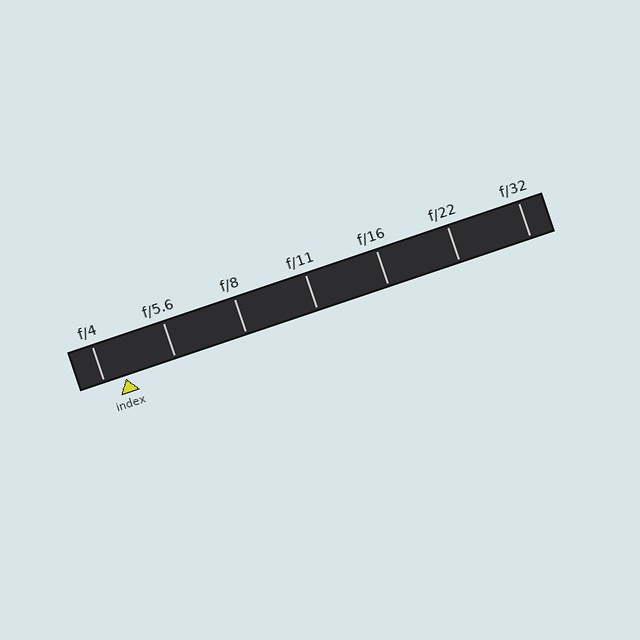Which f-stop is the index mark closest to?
The index mark is closest to f/4.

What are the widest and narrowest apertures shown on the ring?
The widest aperture shown is f/4 and the narrowest is f/32.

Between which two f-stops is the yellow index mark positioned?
The index mark is between f/4 and f/5.6.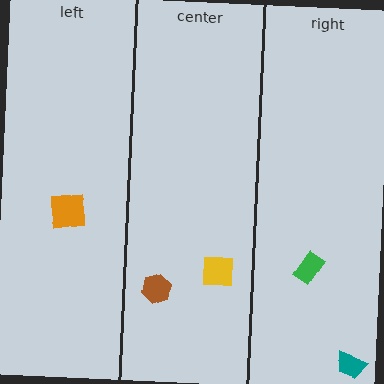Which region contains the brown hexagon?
The center region.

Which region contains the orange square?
The left region.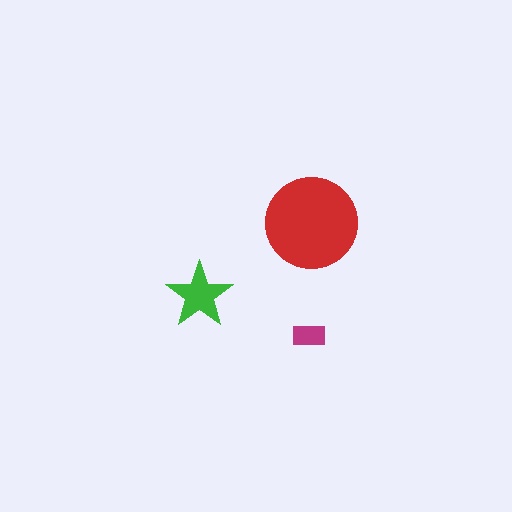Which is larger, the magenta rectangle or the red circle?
The red circle.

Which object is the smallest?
The magenta rectangle.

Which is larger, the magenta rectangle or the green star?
The green star.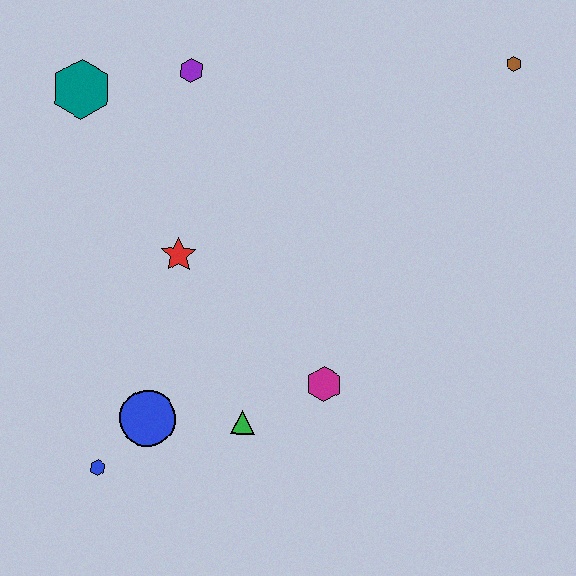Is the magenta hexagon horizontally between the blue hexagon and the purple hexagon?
No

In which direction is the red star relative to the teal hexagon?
The red star is below the teal hexagon.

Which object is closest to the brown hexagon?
The purple hexagon is closest to the brown hexagon.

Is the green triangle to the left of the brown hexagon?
Yes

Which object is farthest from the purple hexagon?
The blue hexagon is farthest from the purple hexagon.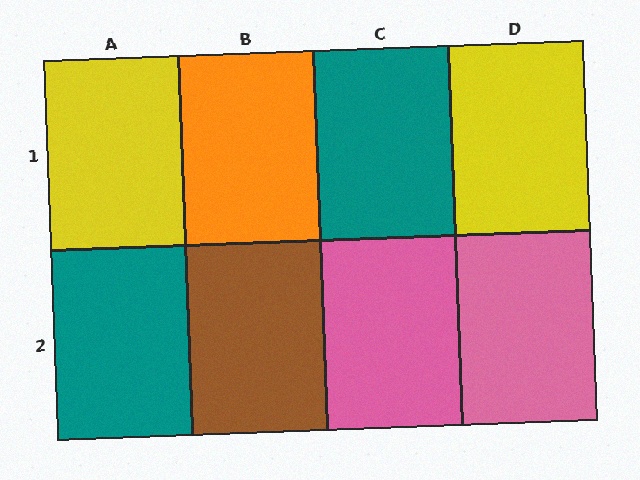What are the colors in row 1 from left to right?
Yellow, orange, teal, yellow.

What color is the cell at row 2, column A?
Teal.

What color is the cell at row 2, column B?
Brown.